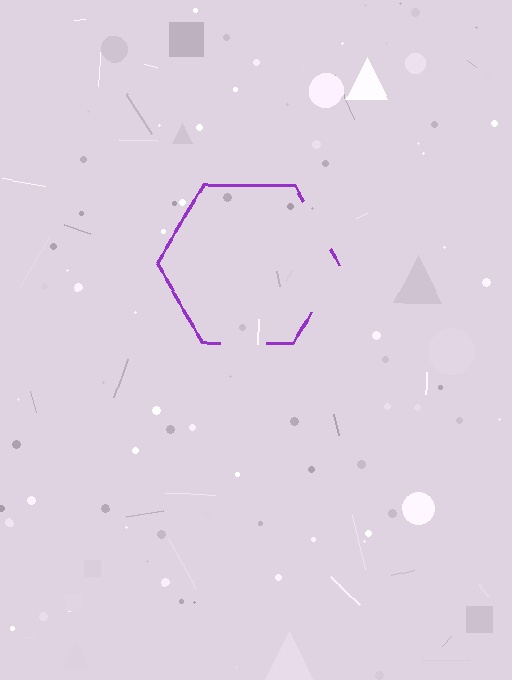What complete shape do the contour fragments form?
The contour fragments form a hexagon.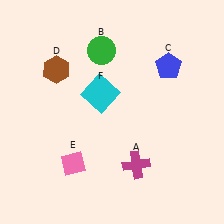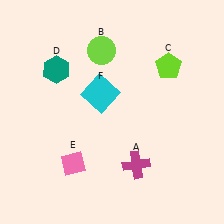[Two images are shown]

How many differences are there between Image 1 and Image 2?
There are 3 differences between the two images.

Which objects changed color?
B changed from green to lime. C changed from blue to lime. D changed from brown to teal.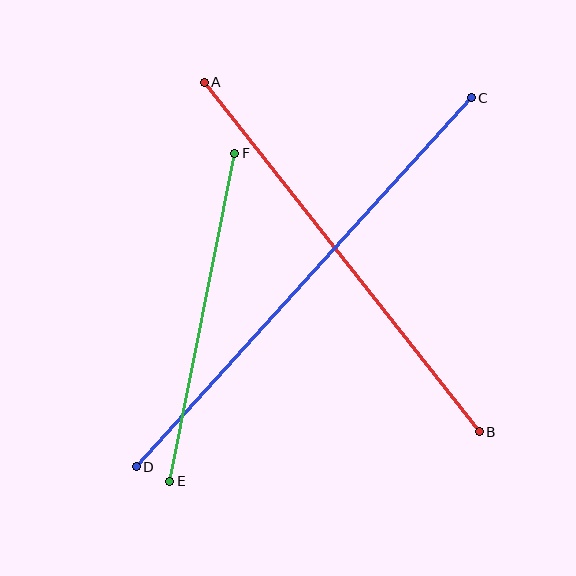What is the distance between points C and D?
The distance is approximately 499 pixels.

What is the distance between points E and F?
The distance is approximately 334 pixels.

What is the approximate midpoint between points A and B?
The midpoint is at approximately (342, 257) pixels.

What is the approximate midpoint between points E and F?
The midpoint is at approximately (202, 317) pixels.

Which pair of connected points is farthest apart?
Points C and D are farthest apart.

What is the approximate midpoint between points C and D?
The midpoint is at approximately (304, 282) pixels.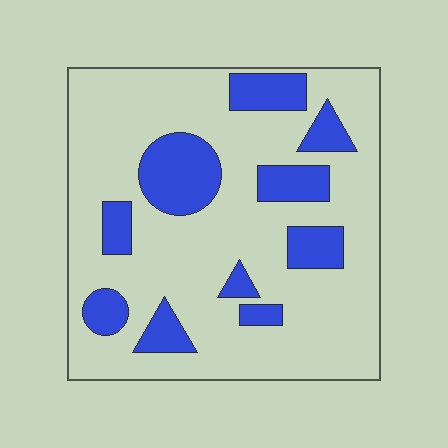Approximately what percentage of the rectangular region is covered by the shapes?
Approximately 25%.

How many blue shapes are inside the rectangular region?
10.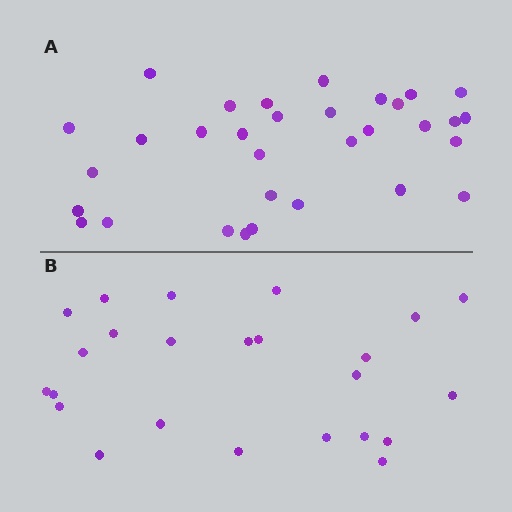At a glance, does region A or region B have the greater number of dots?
Region A (the top region) has more dots.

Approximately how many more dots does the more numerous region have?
Region A has roughly 8 or so more dots than region B.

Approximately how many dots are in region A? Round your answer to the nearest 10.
About 30 dots. (The exact count is 32, which rounds to 30.)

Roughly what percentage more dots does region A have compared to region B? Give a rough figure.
About 35% more.